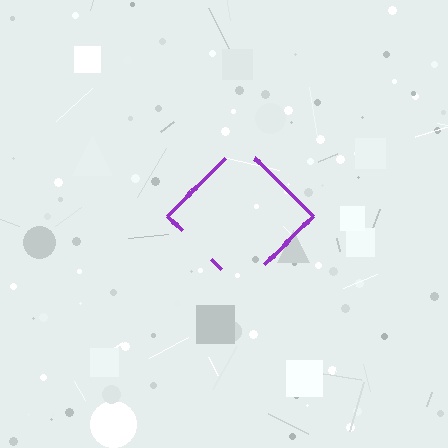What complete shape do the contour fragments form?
The contour fragments form a diamond.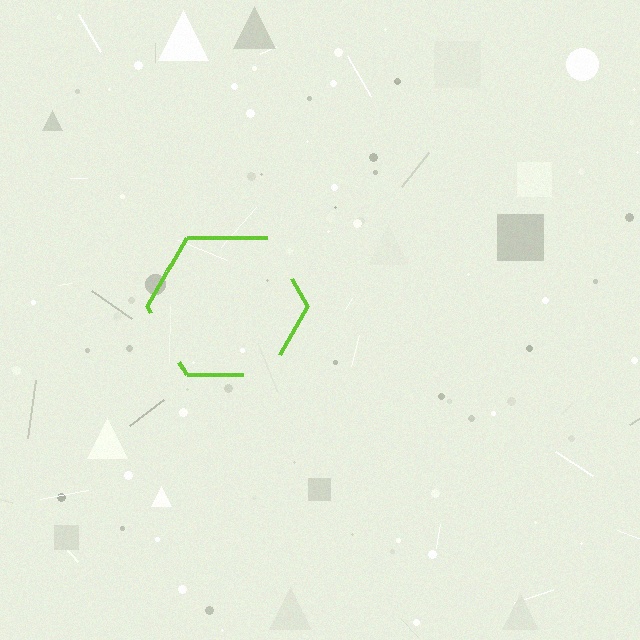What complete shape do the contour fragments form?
The contour fragments form a hexagon.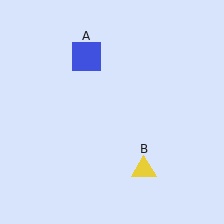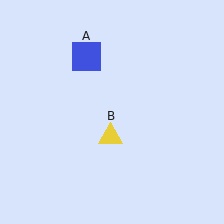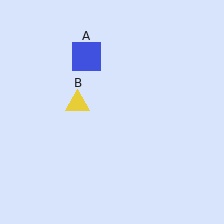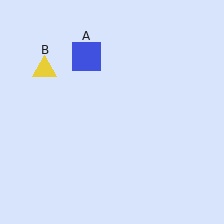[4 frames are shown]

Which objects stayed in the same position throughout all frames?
Blue square (object A) remained stationary.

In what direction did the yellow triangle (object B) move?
The yellow triangle (object B) moved up and to the left.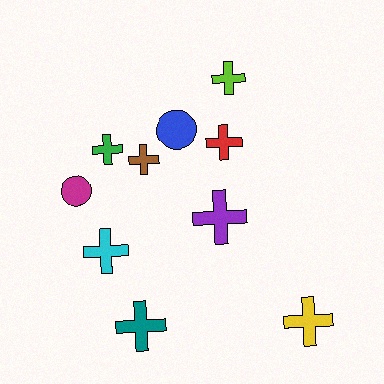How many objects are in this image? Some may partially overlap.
There are 10 objects.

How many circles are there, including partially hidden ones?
There are 2 circles.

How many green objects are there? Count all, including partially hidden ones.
There is 1 green object.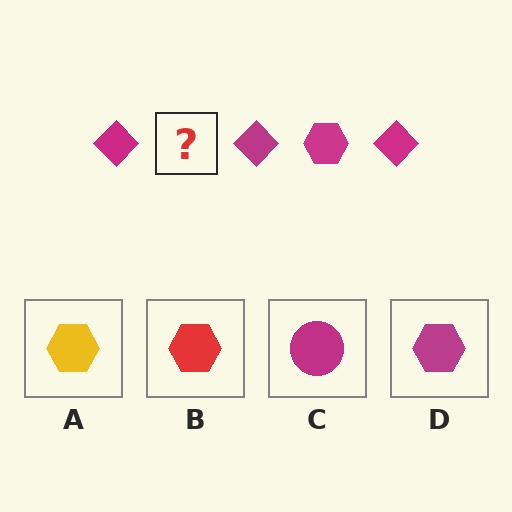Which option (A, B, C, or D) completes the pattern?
D.